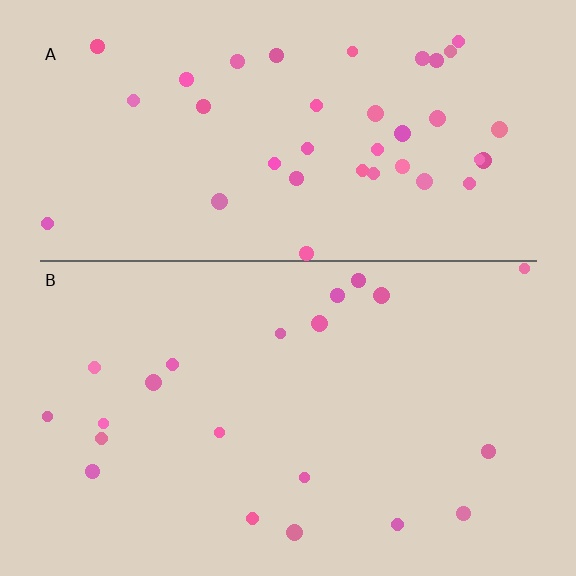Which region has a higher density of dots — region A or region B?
A (the top).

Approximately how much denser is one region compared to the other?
Approximately 1.9× — region A over region B.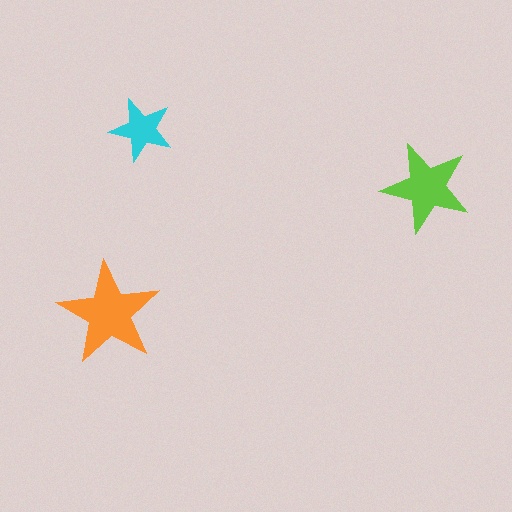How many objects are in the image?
There are 3 objects in the image.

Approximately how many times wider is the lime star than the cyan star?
About 1.5 times wider.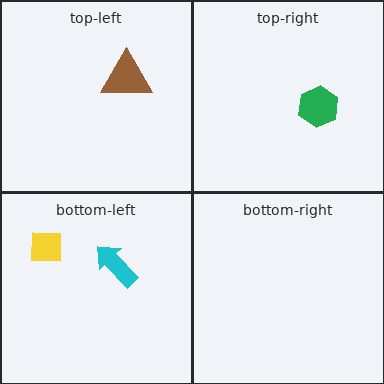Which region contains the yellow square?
The bottom-left region.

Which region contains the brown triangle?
The top-left region.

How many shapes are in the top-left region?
1.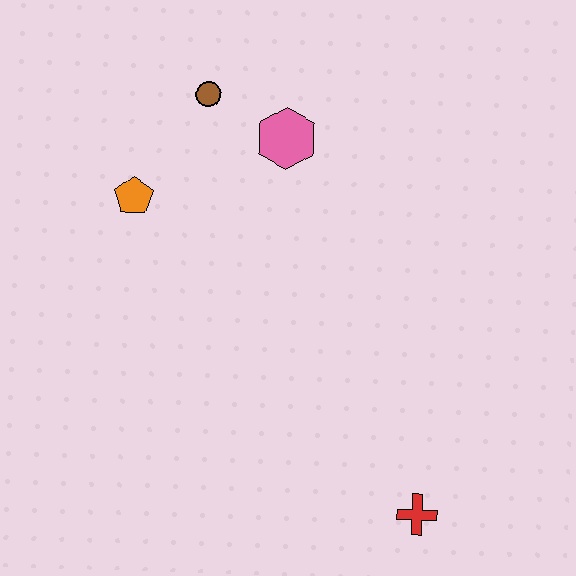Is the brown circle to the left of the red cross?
Yes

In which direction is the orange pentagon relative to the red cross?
The orange pentagon is above the red cross.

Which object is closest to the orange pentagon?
The brown circle is closest to the orange pentagon.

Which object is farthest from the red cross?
The brown circle is farthest from the red cross.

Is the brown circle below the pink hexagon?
No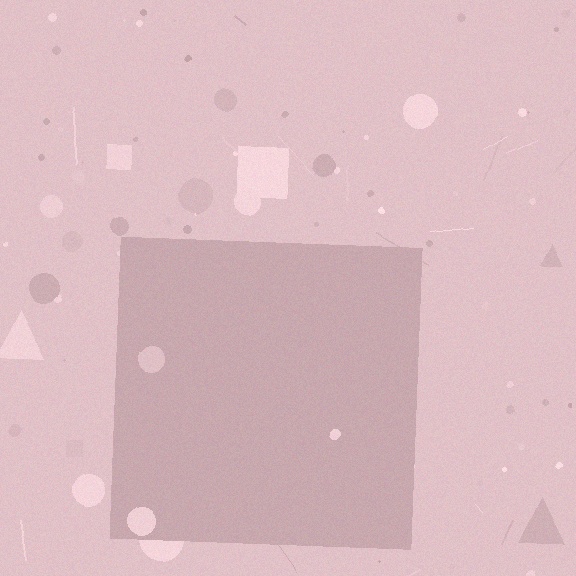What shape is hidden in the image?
A square is hidden in the image.